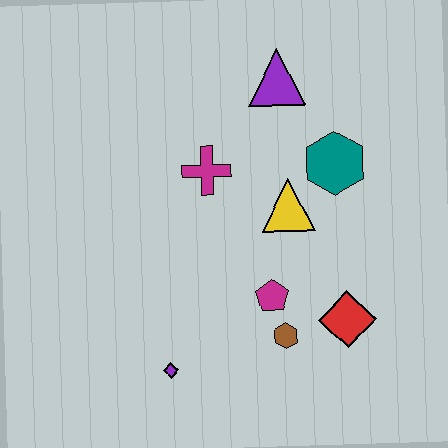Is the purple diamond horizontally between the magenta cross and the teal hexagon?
No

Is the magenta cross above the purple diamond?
Yes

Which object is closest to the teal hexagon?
The yellow triangle is closest to the teal hexagon.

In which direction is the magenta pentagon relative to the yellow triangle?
The magenta pentagon is below the yellow triangle.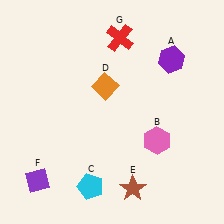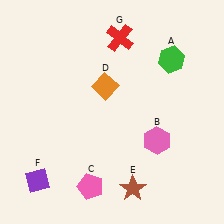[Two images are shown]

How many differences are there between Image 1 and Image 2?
There are 2 differences between the two images.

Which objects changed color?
A changed from purple to green. C changed from cyan to pink.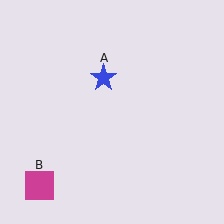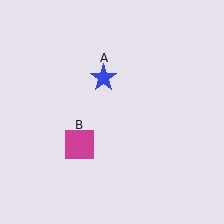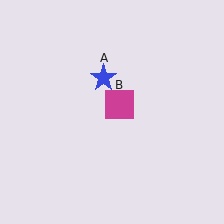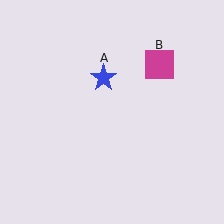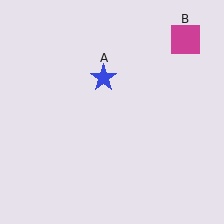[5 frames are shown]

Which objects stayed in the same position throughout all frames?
Blue star (object A) remained stationary.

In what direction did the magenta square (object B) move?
The magenta square (object B) moved up and to the right.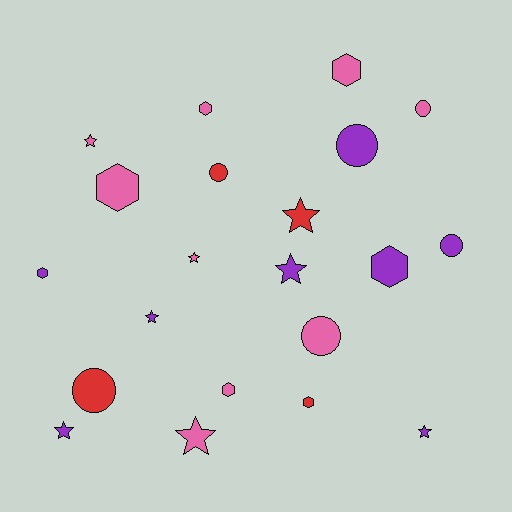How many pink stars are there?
There are 3 pink stars.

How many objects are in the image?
There are 21 objects.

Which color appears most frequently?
Pink, with 9 objects.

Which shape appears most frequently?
Star, with 8 objects.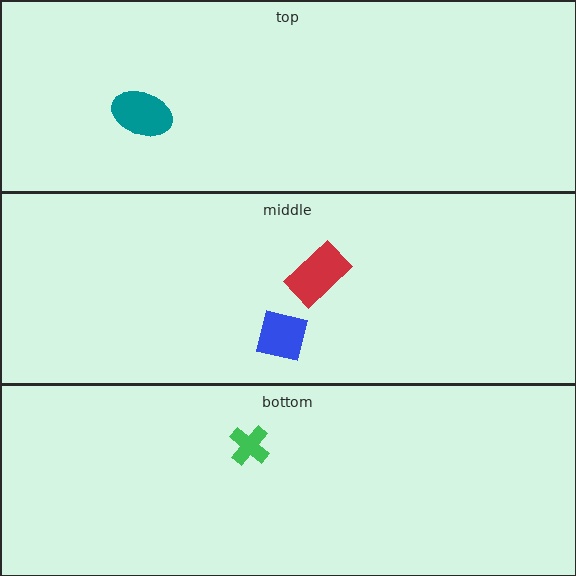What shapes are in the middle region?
The blue square, the red rectangle.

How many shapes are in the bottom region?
1.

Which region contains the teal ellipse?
The top region.